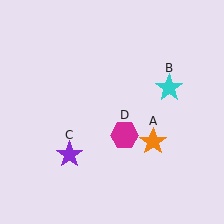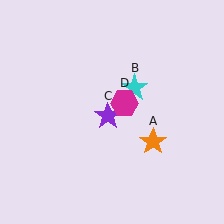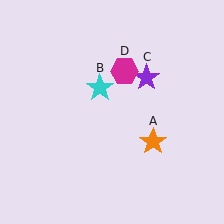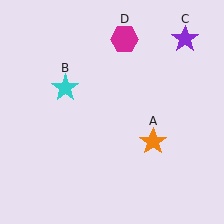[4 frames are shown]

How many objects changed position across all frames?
3 objects changed position: cyan star (object B), purple star (object C), magenta hexagon (object D).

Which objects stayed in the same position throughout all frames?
Orange star (object A) remained stationary.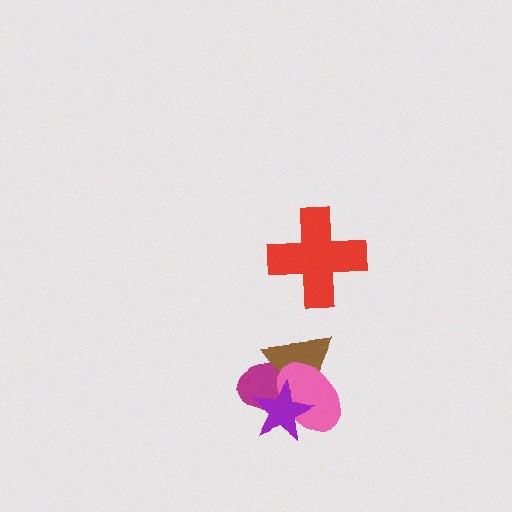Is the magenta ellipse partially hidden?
Yes, it is partially covered by another shape.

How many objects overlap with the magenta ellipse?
3 objects overlap with the magenta ellipse.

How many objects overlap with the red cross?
0 objects overlap with the red cross.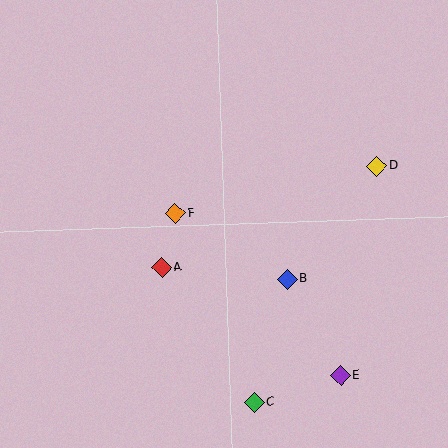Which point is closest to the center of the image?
Point F at (175, 213) is closest to the center.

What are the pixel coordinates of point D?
Point D is at (377, 166).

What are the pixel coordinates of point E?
Point E is at (340, 375).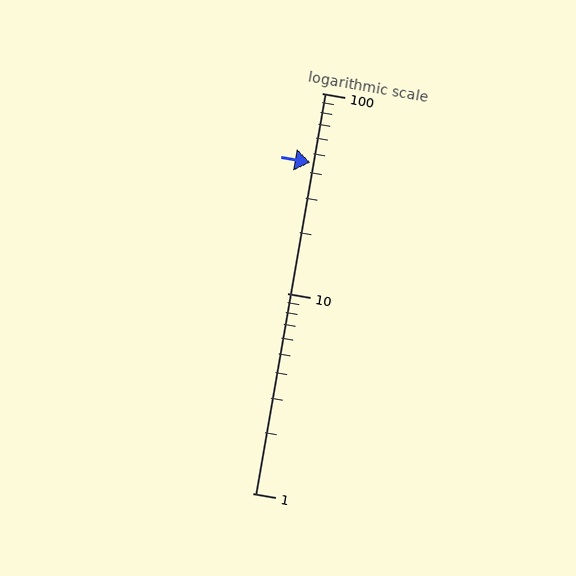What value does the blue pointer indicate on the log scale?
The pointer indicates approximately 45.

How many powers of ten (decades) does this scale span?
The scale spans 2 decades, from 1 to 100.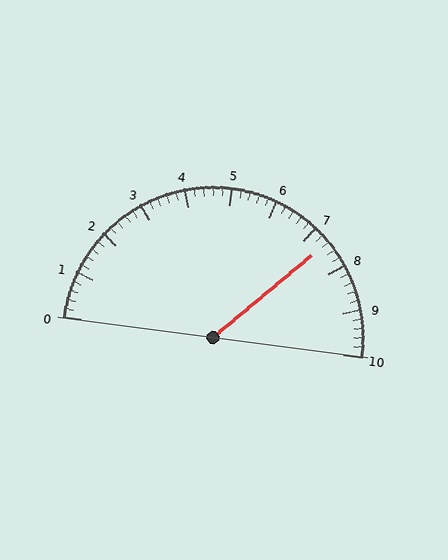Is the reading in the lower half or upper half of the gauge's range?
The reading is in the upper half of the range (0 to 10).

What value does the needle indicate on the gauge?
The needle indicates approximately 7.4.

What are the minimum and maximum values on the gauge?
The gauge ranges from 0 to 10.